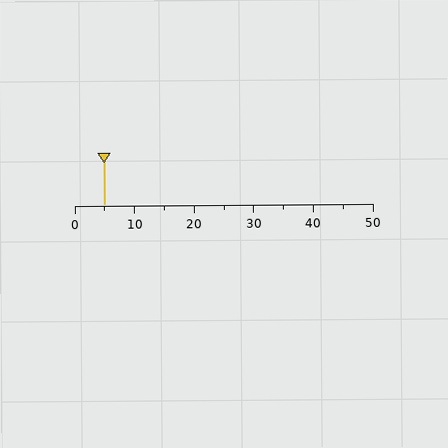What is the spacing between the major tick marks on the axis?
The major ticks are spaced 10 apart.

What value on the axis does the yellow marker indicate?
The marker indicates approximately 5.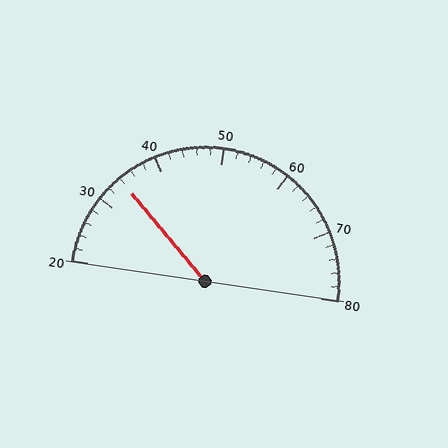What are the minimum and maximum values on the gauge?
The gauge ranges from 20 to 80.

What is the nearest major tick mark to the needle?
The nearest major tick mark is 30.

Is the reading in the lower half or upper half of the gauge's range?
The reading is in the lower half of the range (20 to 80).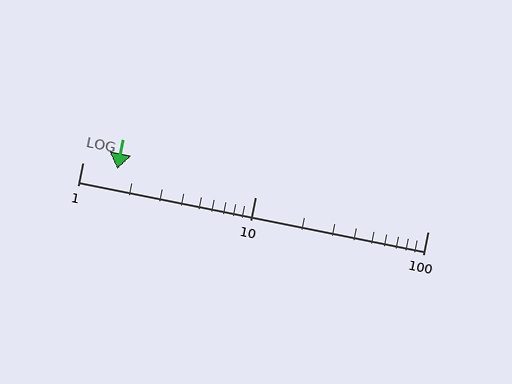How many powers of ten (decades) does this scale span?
The scale spans 2 decades, from 1 to 100.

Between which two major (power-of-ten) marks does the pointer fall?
The pointer is between 1 and 10.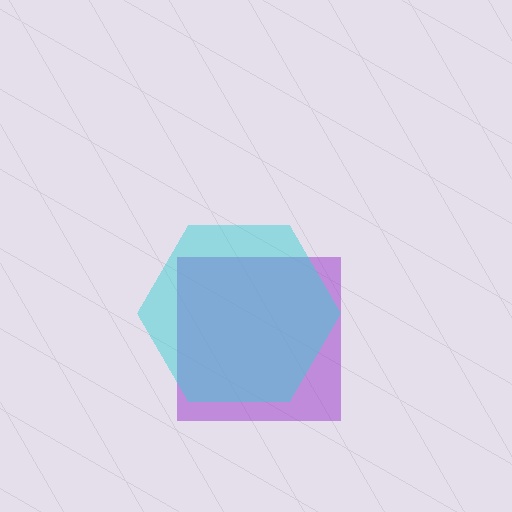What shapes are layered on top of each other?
The layered shapes are: a purple square, a cyan hexagon.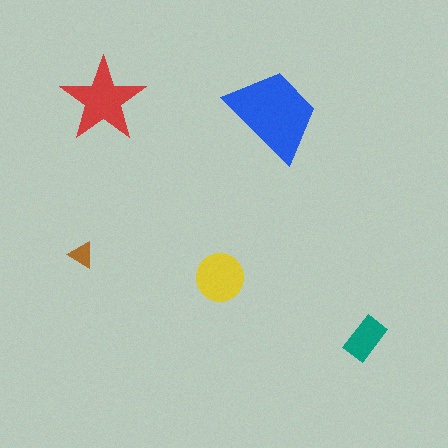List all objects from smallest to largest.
The brown triangle, the teal rectangle, the yellow circle, the red star, the blue trapezoid.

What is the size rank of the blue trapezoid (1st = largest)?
1st.